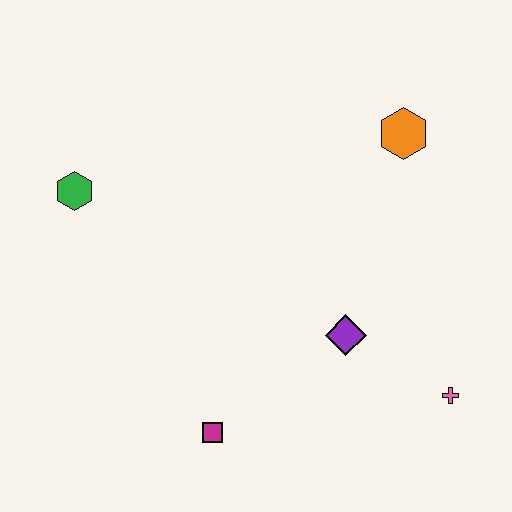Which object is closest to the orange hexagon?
The purple diamond is closest to the orange hexagon.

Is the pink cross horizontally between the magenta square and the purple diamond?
No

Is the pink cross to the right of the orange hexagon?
Yes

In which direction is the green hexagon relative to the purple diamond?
The green hexagon is to the left of the purple diamond.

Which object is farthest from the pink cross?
The green hexagon is farthest from the pink cross.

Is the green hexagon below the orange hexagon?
Yes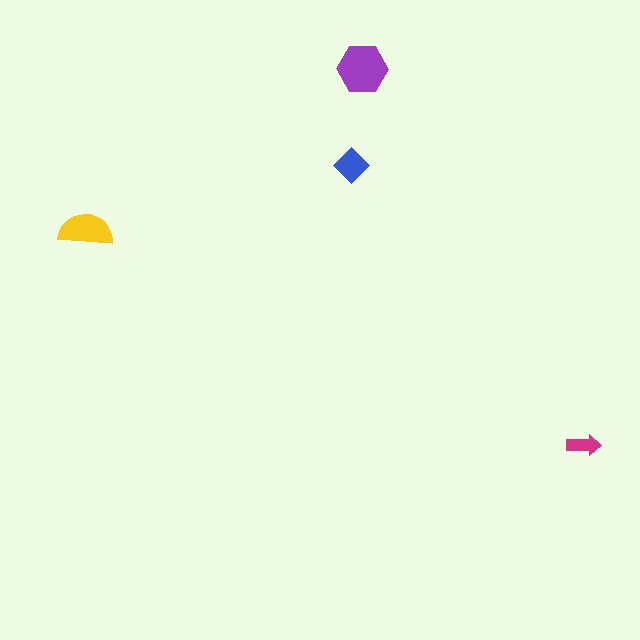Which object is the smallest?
The magenta arrow.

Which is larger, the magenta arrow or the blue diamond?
The blue diamond.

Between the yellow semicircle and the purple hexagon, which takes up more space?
The purple hexagon.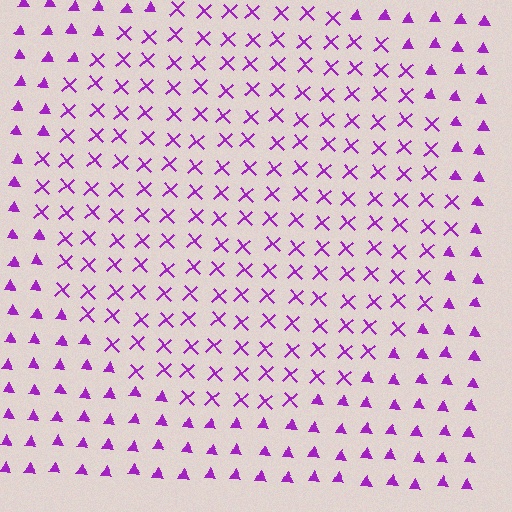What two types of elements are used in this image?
The image uses X marks inside the circle region and triangles outside it.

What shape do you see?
I see a circle.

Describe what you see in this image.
The image is filled with small purple elements arranged in a uniform grid. A circle-shaped region contains X marks, while the surrounding area contains triangles. The boundary is defined purely by the change in element shape.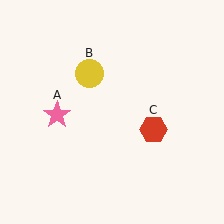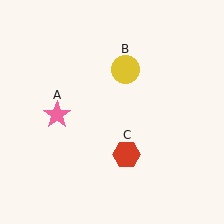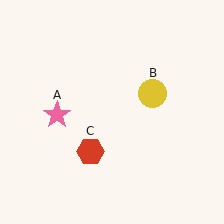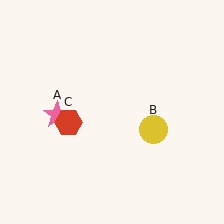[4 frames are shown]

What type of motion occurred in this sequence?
The yellow circle (object B), red hexagon (object C) rotated clockwise around the center of the scene.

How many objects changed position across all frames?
2 objects changed position: yellow circle (object B), red hexagon (object C).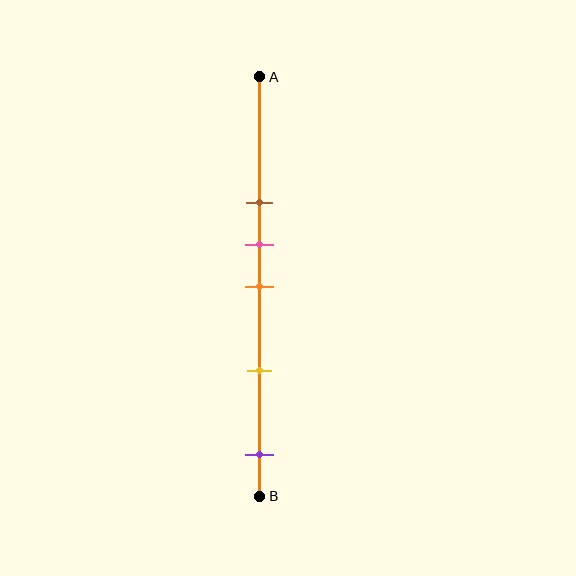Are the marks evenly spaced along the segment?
No, the marks are not evenly spaced.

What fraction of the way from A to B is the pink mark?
The pink mark is approximately 40% (0.4) of the way from A to B.